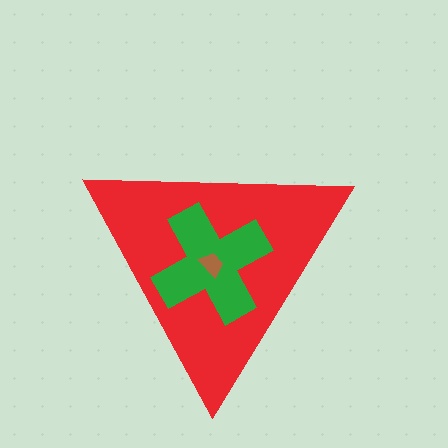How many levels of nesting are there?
3.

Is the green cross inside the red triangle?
Yes.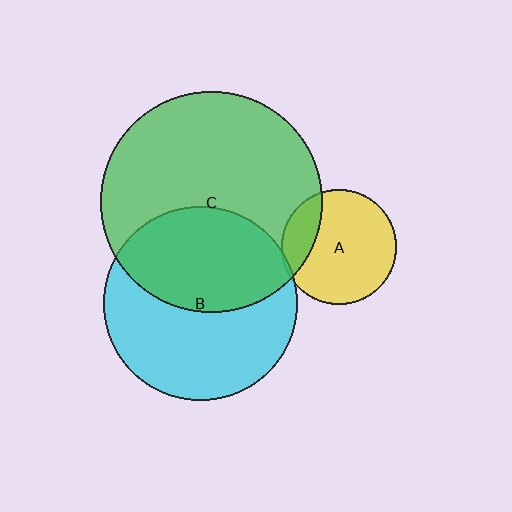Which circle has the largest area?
Circle C (green).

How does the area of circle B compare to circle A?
Approximately 2.8 times.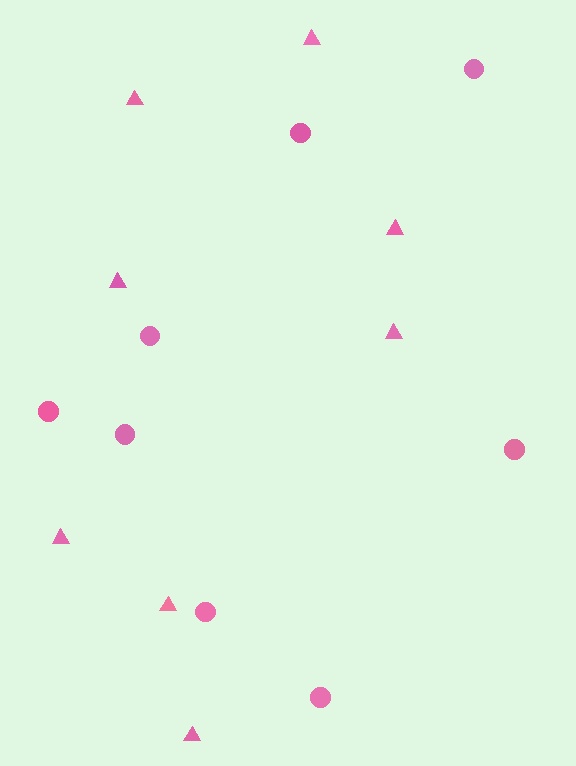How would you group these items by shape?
There are 2 groups: one group of circles (8) and one group of triangles (8).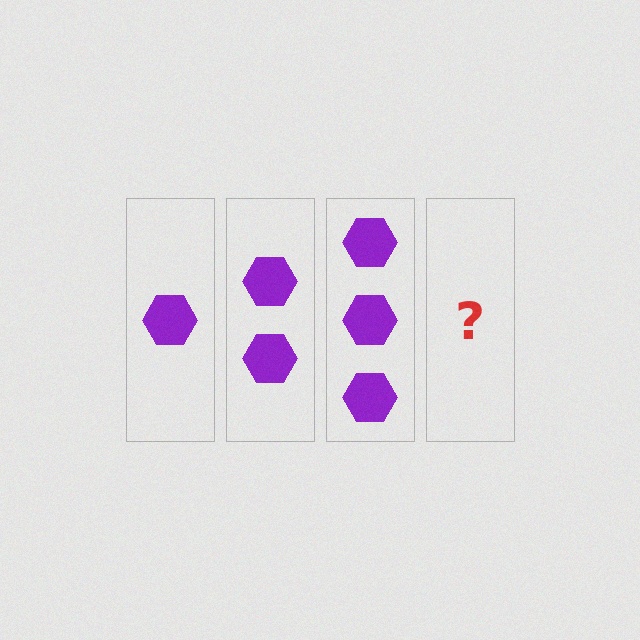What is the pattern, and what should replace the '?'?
The pattern is that each step adds one more hexagon. The '?' should be 4 hexagons.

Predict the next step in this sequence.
The next step is 4 hexagons.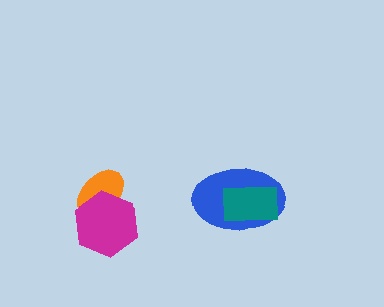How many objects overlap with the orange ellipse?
1 object overlaps with the orange ellipse.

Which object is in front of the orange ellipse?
The magenta hexagon is in front of the orange ellipse.